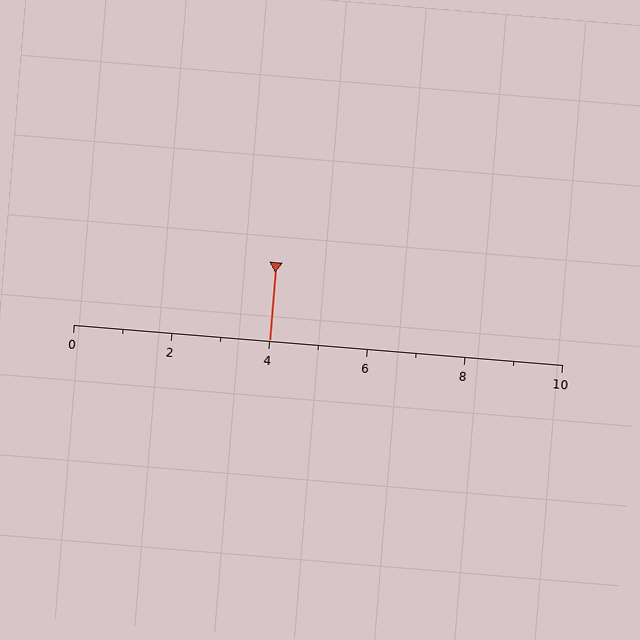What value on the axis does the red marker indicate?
The marker indicates approximately 4.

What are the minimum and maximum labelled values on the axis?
The axis runs from 0 to 10.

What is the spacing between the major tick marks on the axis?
The major ticks are spaced 2 apart.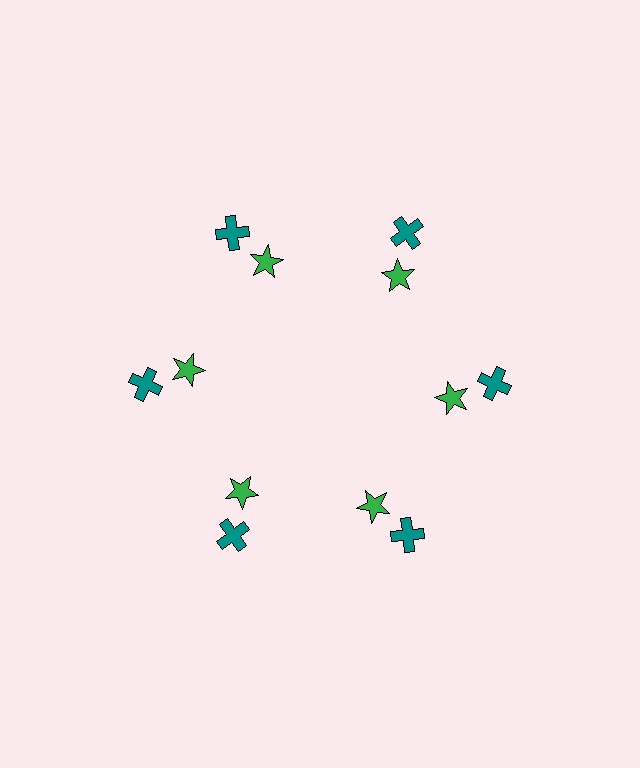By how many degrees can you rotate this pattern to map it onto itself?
The pattern maps onto itself every 60 degrees of rotation.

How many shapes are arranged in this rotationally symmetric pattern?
There are 12 shapes, arranged in 6 groups of 2.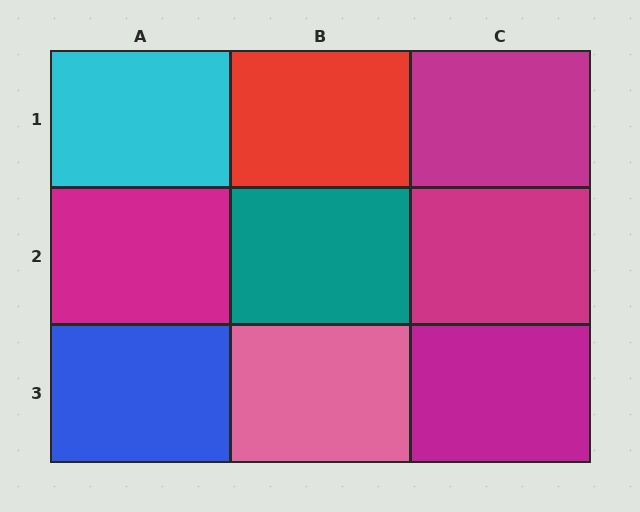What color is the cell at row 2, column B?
Teal.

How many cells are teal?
1 cell is teal.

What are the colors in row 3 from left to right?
Blue, pink, magenta.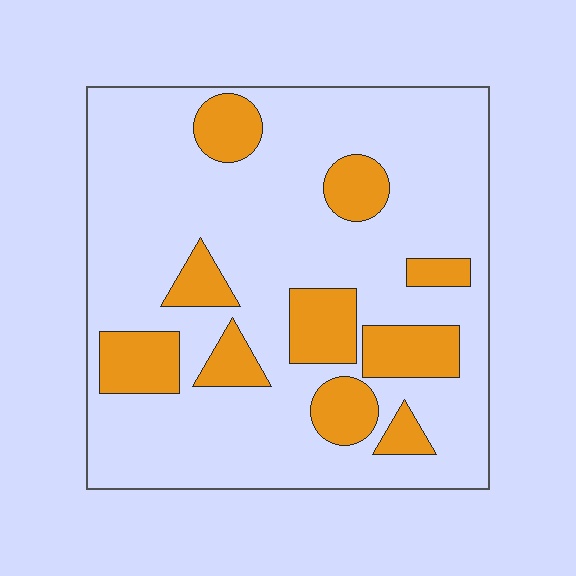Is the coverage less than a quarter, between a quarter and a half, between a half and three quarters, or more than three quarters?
Less than a quarter.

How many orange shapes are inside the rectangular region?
10.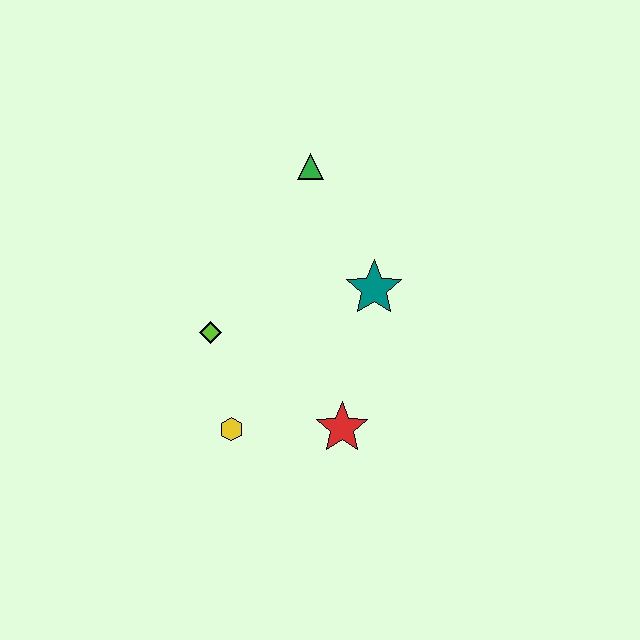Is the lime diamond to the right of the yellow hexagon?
No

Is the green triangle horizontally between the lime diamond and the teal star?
Yes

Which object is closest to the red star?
The yellow hexagon is closest to the red star.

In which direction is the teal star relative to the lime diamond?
The teal star is to the right of the lime diamond.